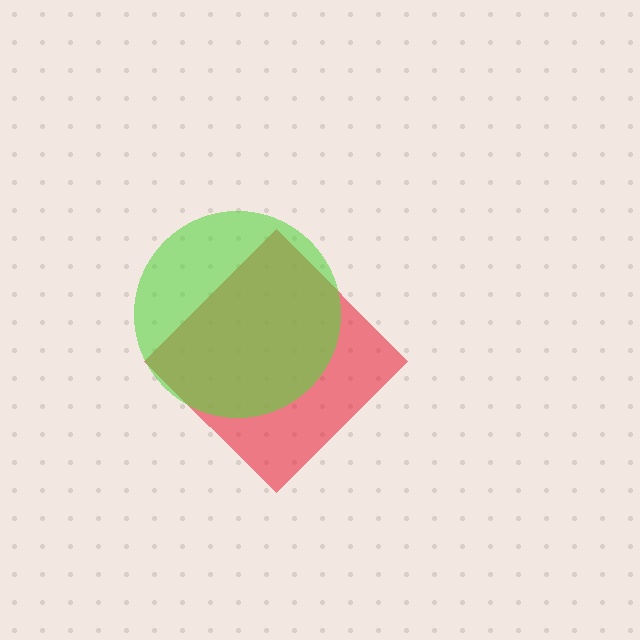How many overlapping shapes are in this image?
There are 2 overlapping shapes in the image.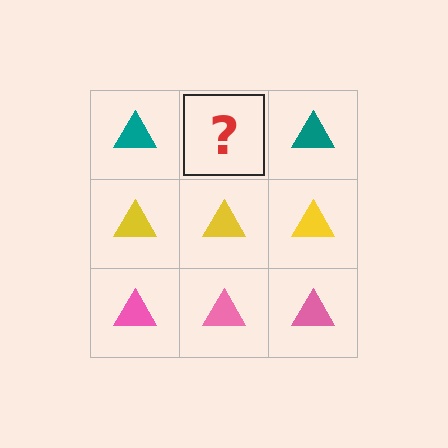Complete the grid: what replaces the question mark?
The question mark should be replaced with a teal triangle.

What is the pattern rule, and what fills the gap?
The rule is that each row has a consistent color. The gap should be filled with a teal triangle.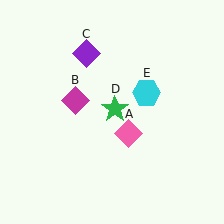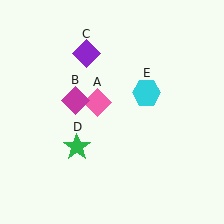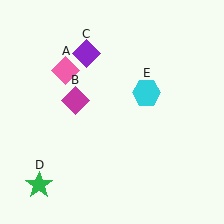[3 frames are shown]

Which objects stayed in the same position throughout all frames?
Magenta diamond (object B) and purple diamond (object C) and cyan hexagon (object E) remained stationary.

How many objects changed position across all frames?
2 objects changed position: pink diamond (object A), green star (object D).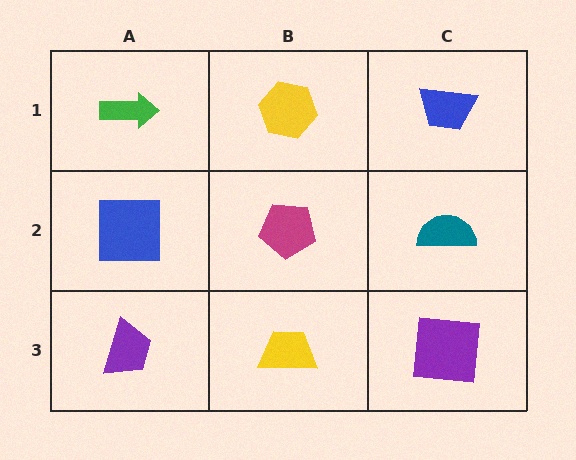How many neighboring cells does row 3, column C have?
2.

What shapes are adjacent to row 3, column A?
A blue square (row 2, column A), a yellow trapezoid (row 3, column B).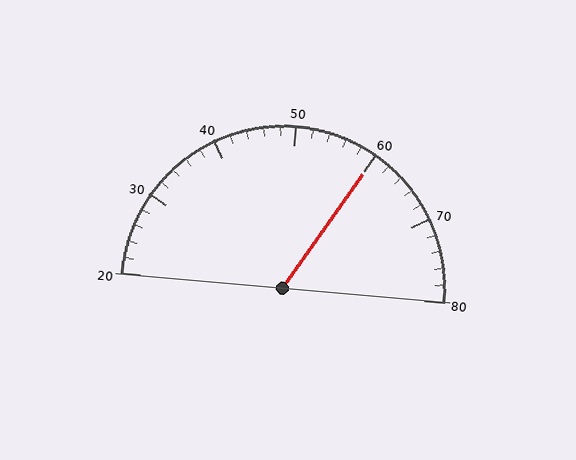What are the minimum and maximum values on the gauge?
The gauge ranges from 20 to 80.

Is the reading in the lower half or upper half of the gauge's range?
The reading is in the upper half of the range (20 to 80).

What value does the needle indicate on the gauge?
The needle indicates approximately 60.